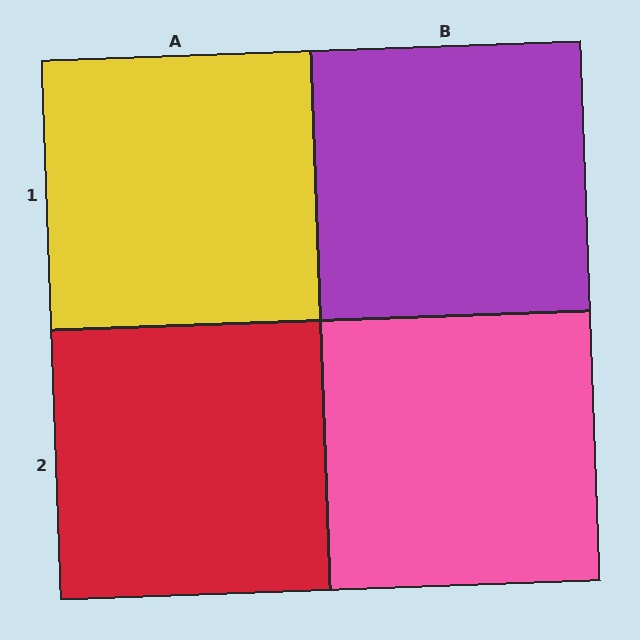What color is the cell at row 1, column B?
Purple.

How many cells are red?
1 cell is red.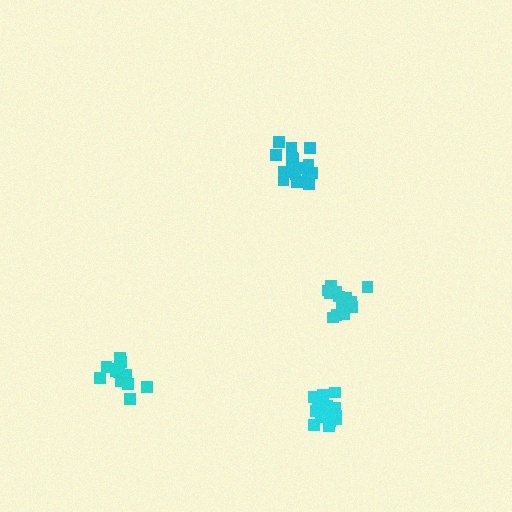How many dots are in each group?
Group 1: 17 dots, Group 2: 13 dots, Group 3: 13 dots, Group 4: 18 dots (61 total).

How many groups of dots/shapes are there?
There are 4 groups.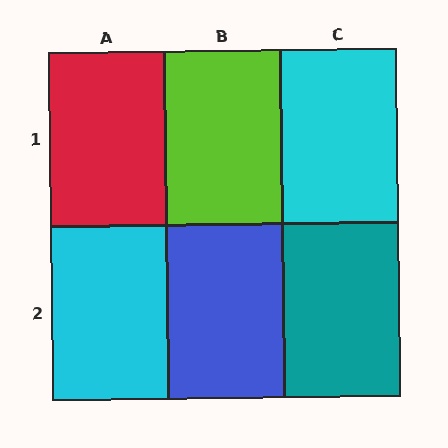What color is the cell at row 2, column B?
Blue.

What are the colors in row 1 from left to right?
Red, lime, cyan.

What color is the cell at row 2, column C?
Teal.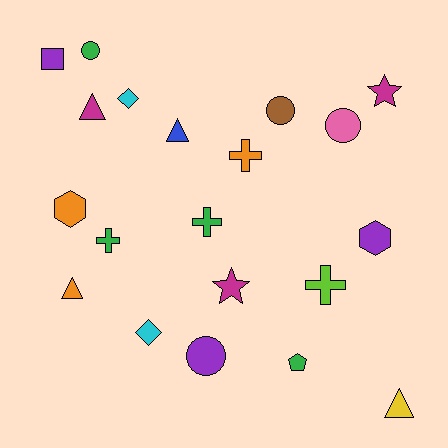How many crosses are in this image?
There are 4 crosses.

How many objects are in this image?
There are 20 objects.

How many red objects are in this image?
There are no red objects.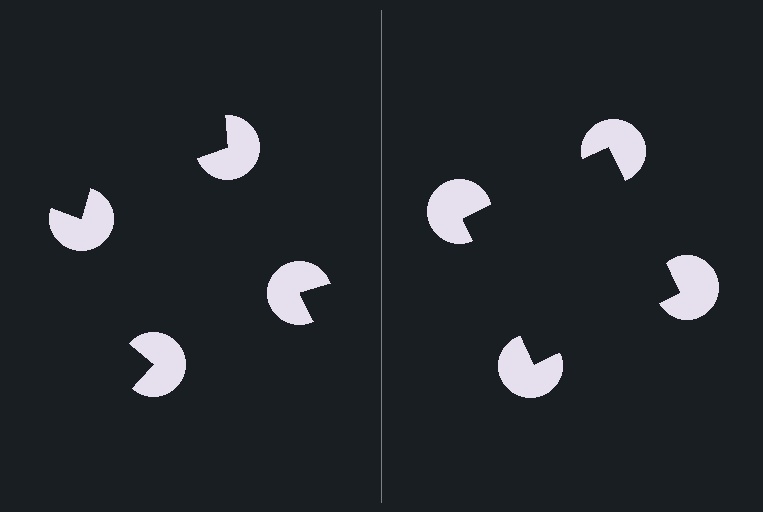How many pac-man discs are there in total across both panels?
8 — 4 on each side.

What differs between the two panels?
The pac-man discs are positioned identically on both sides; only the wedge orientations differ. On the right they align to a square; on the left they are misaligned.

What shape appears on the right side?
An illusory square.